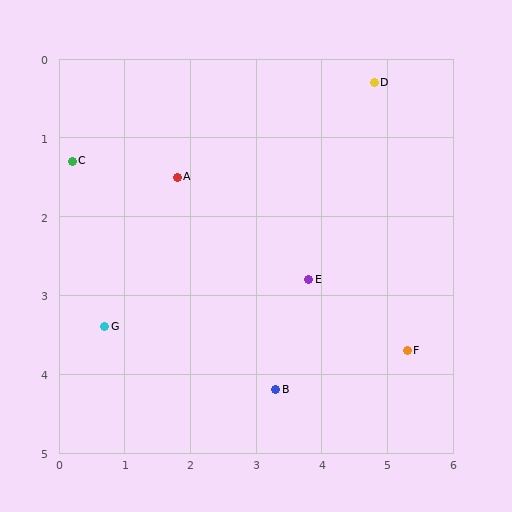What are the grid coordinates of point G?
Point G is at approximately (0.7, 3.4).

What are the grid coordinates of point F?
Point F is at approximately (5.3, 3.7).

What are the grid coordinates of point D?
Point D is at approximately (4.8, 0.3).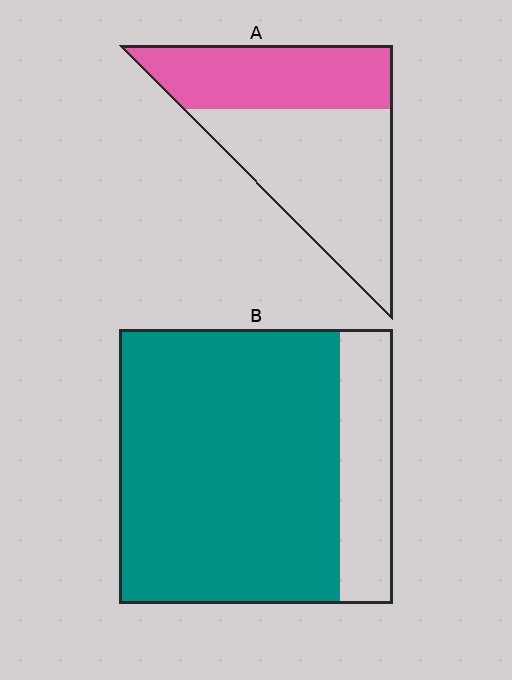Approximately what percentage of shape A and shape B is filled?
A is approximately 40% and B is approximately 80%.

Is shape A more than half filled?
No.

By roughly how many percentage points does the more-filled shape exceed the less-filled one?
By roughly 40 percentage points (B over A).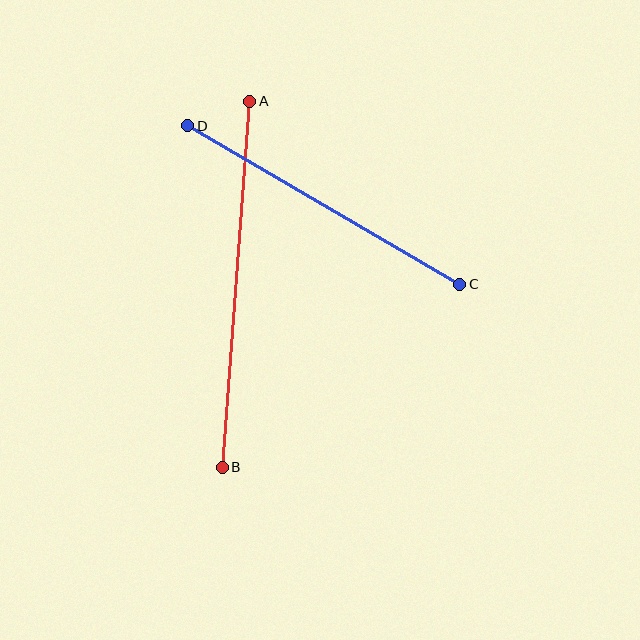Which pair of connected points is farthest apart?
Points A and B are farthest apart.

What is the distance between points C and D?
The distance is approximately 315 pixels.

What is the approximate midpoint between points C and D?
The midpoint is at approximately (324, 205) pixels.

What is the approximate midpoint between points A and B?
The midpoint is at approximately (236, 284) pixels.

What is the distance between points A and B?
The distance is approximately 367 pixels.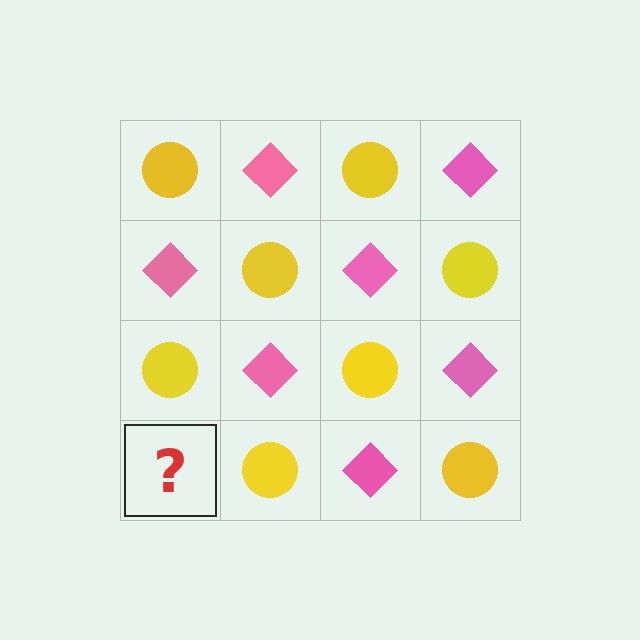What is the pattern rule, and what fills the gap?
The rule is that it alternates yellow circle and pink diamond in a checkerboard pattern. The gap should be filled with a pink diamond.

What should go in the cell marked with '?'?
The missing cell should contain a pink diamond.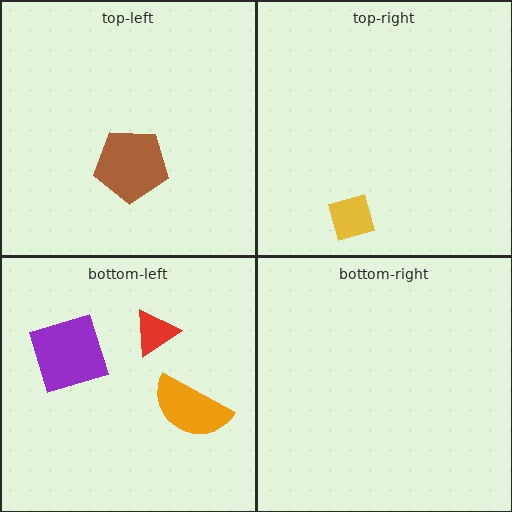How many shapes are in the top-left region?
1.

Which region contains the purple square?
The bottom-left region.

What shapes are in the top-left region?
The brown pentagon.